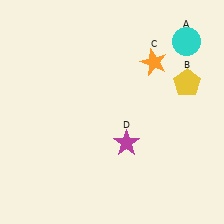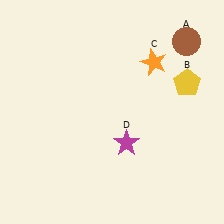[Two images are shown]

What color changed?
The circle (A) changed from cyan in Image 1 to brown in Image 2.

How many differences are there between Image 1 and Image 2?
There is 1 difference between the two images.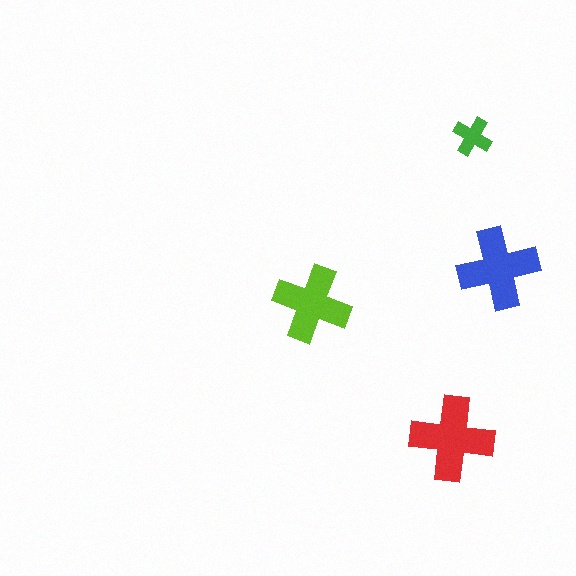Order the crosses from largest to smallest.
the red one, the blue one, the lime one, the green one.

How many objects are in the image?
There are 4 objects in the image.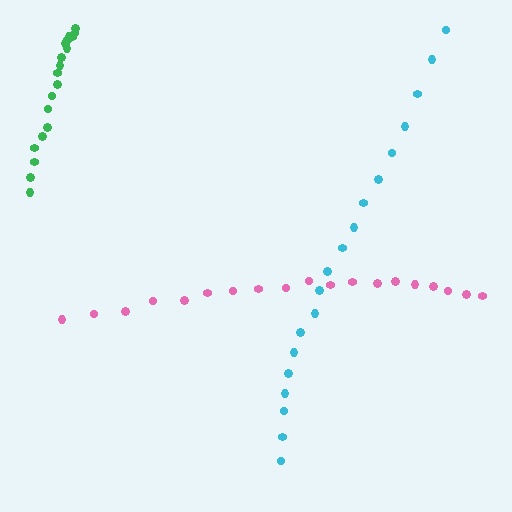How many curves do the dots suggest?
There are 3 distinct paths.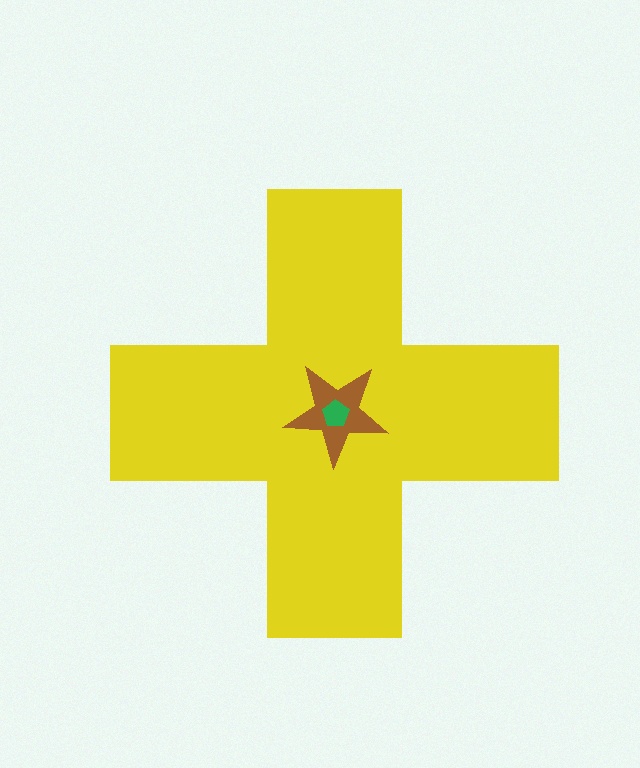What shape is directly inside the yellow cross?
The brown star.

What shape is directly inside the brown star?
The green pentagon.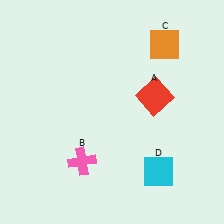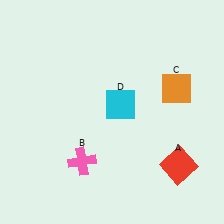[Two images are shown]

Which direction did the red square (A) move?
The red square (A) moved down.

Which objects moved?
The objects that moved are: the red square (A), the orange square (C), the cyan square (D).